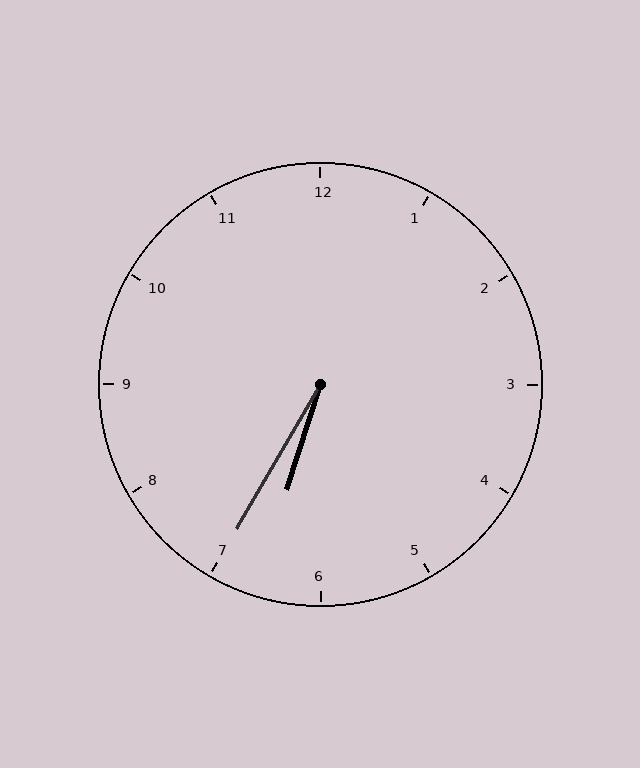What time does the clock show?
6:35.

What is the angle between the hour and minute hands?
Approximately 12 degrees.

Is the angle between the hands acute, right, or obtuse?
It is acute.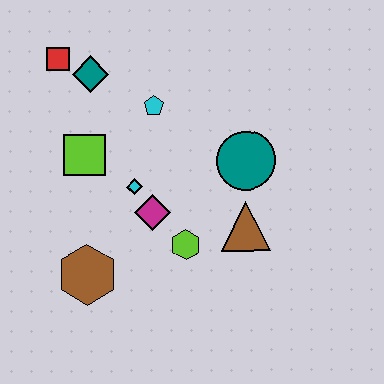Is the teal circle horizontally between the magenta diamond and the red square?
No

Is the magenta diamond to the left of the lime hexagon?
Yes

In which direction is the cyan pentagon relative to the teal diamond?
The cyan pentagon is to the right of the teal diamond.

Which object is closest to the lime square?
The cyan diamond is closest to the lime square.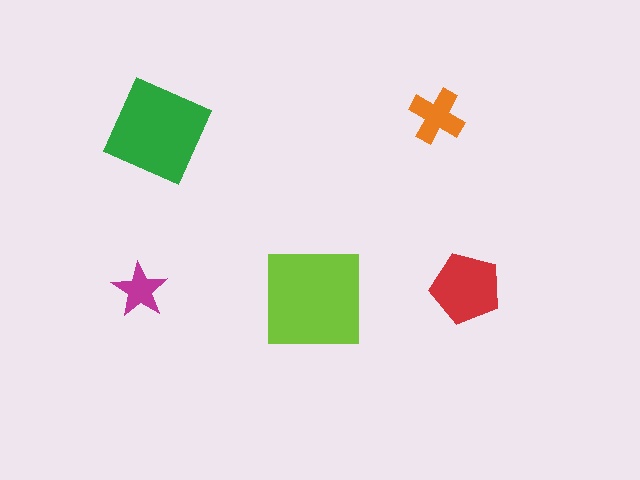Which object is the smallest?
The magenta star.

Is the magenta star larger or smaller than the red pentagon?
Smaller.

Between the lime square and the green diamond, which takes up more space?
The lime square.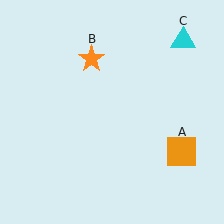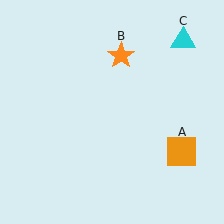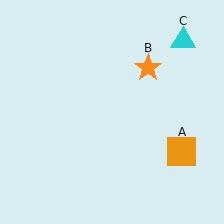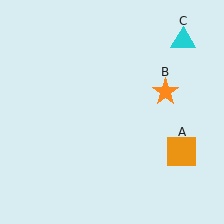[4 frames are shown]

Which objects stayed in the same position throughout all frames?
Orange square (object A) and cyan triangle (object C) remained stationary.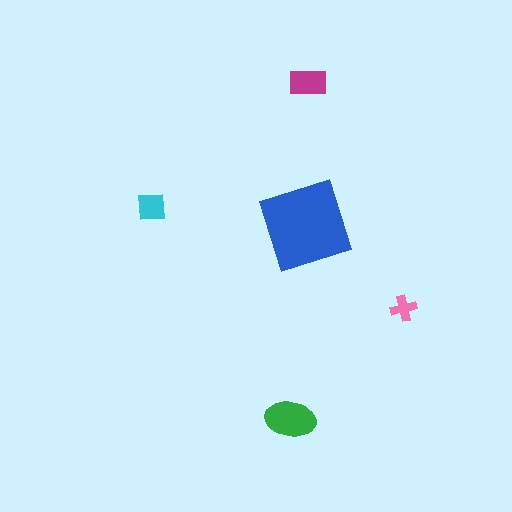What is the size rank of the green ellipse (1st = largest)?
2nd.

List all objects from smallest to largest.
The pink cross, the cyan square, the magenta rectangle, the green ellipse, the blue square.